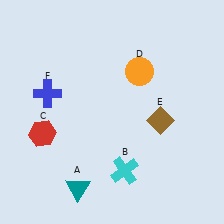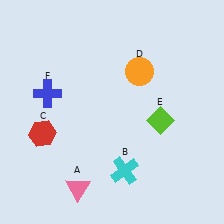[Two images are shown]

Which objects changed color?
A changed from teal to pink. E changed from brown to lime.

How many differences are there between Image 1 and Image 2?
There are 2 differences between the two images.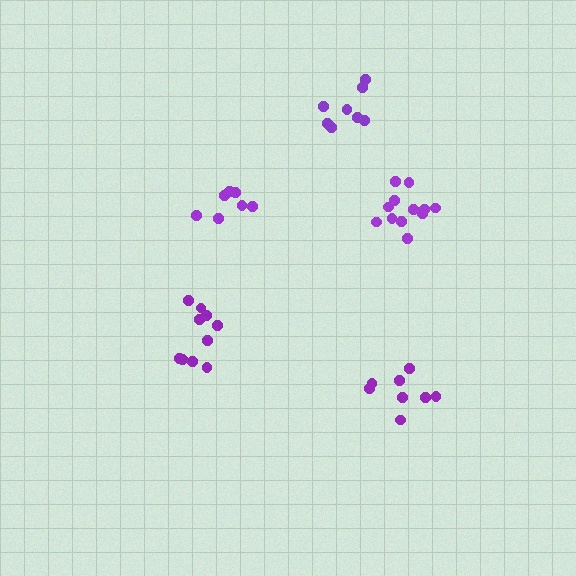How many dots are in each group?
Group 1: 7 dots, Group 2: 12 dots, Group 3: 8 dots, Group 4: 10 dots, Group 5: 8 dots (45 total).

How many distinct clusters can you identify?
There are 5 distinct clusters.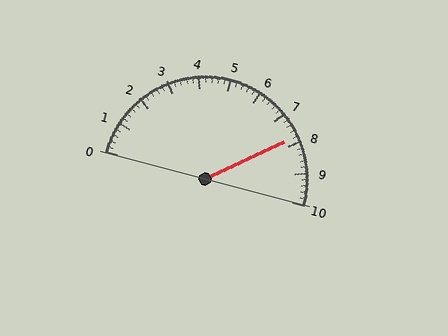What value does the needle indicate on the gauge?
The needle indicates approximately 7.8.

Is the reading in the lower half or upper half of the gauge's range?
The reading is in the upper half of the range (0 to 10).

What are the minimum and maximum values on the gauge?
The gauge ranges from 0 to 10.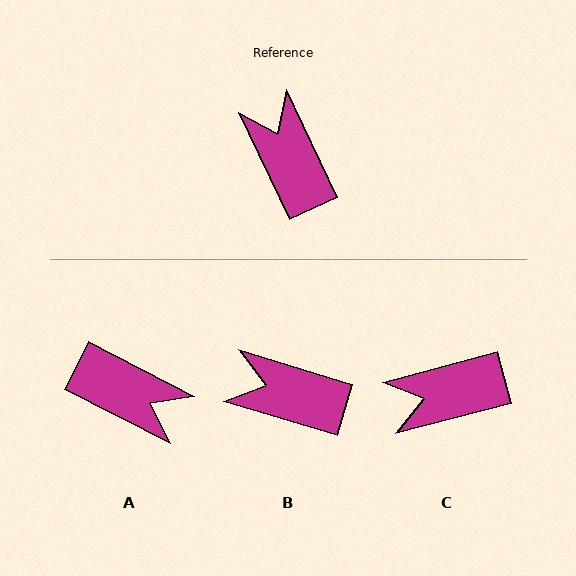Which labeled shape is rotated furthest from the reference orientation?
A, about 143 degrees away.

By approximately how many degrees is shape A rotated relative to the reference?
Approximately 143 degrees clockwise.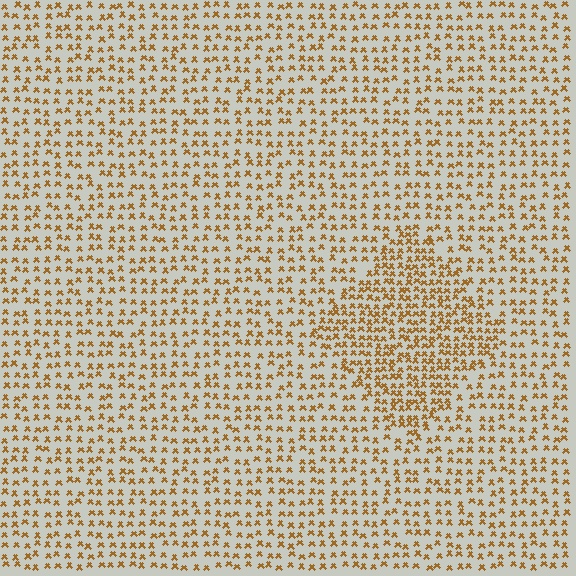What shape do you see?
I see a diamond.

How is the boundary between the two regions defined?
The boundary is defined by a change in element density (approximately 1.8x ratio). All elements are the same color, size, and shape.